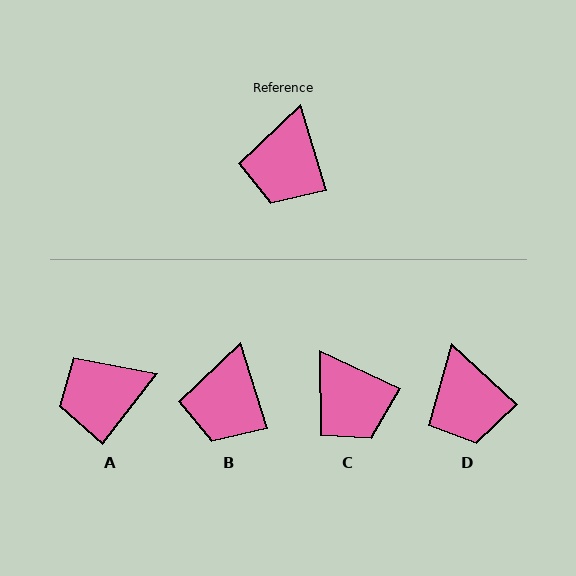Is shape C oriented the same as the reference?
No, it is off by about 47 degrees.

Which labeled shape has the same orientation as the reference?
B.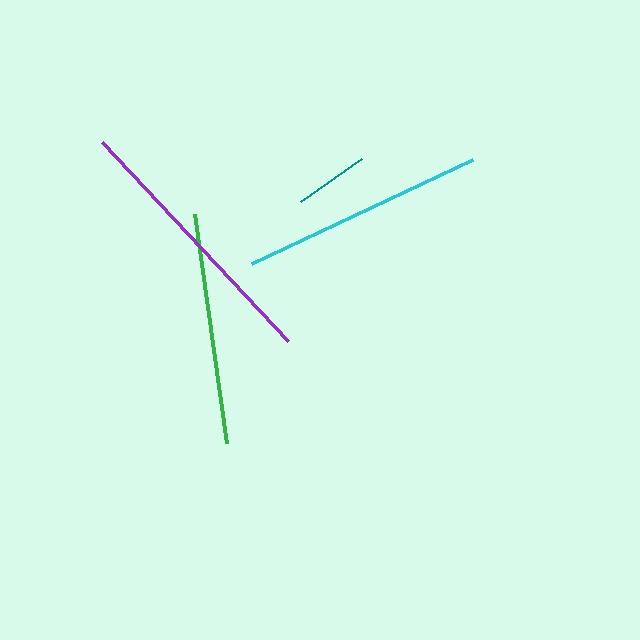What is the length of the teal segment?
The teal segment is approximately 75 pixels long.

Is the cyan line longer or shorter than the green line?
The cyan line is longer than the green line.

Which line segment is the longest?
The purple line is the longest at approximately 272 pixels.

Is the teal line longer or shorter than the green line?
The green line is longer than the teal line.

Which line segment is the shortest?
The teal line is the shortest at approximately 75 pixels.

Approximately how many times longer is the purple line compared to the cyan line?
The purple line is approximately 1.1 times the length of the cyan line.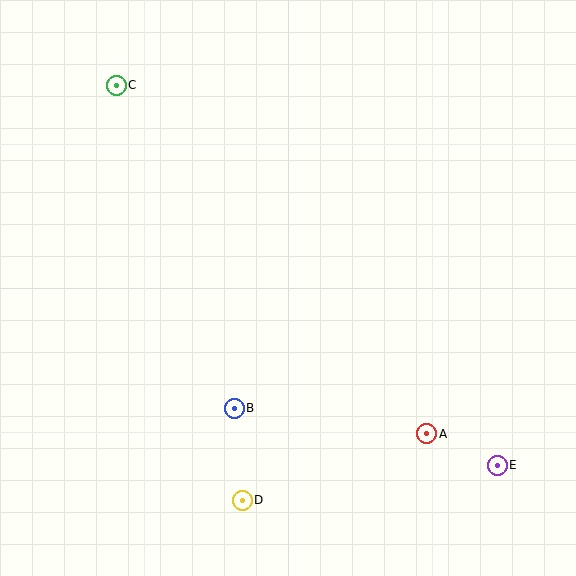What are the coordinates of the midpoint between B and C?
The midpoint between B and C is at (175, 247).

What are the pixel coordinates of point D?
Point D is at (242, 500).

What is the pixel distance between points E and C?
The distance between E and C is 538 pixels.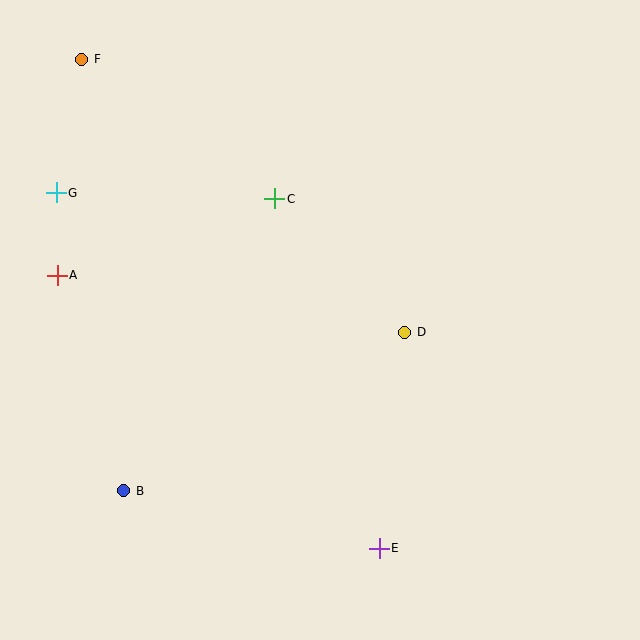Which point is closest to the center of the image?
Point D at (405, 332) is closest to the center.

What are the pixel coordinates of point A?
Point A is at (57, 275).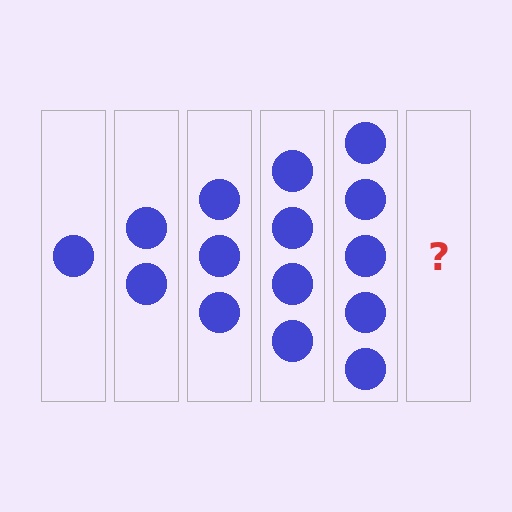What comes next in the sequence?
The next element should be 6 circles.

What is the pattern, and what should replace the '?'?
The pattern is that each step adds one more circle. The '?' should be 6 circles.